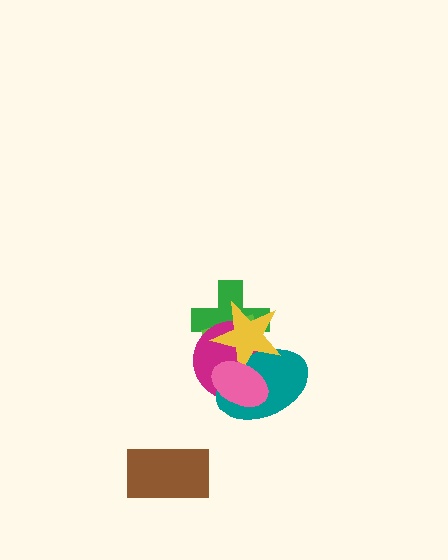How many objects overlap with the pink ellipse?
4 objects overlap with the pink ellipse.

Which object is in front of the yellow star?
The pink ellipse is in front of the yellow star.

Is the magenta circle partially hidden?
Yes, it is partially covered by another shape.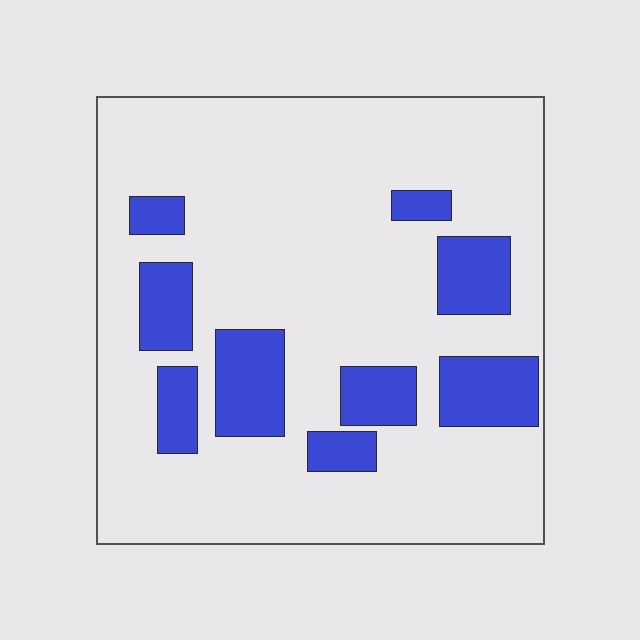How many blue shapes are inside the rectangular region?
9.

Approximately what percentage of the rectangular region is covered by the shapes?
Approximately 20%.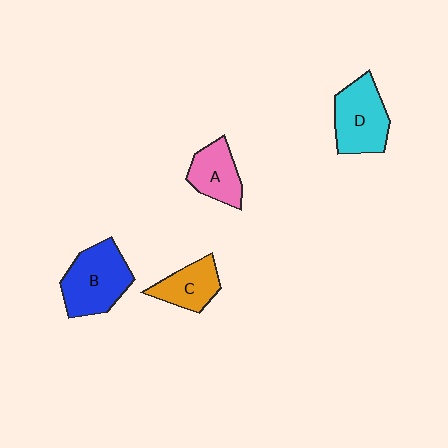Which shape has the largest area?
Shape B (blue).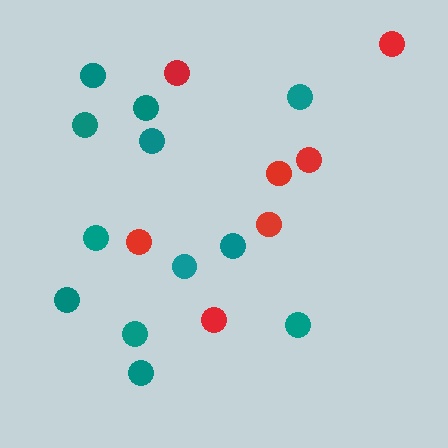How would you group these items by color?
There are 2 groups: one group of red circles (7) and one group of teal circles (12).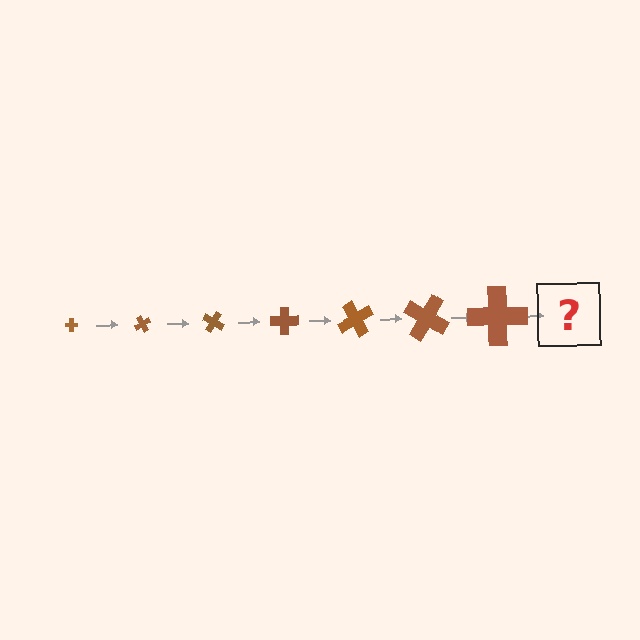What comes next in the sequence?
The next element should be a cross, larger than the previous one and rotated 420 degrees from the start.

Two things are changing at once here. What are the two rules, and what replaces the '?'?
The two rules are that the cross grows larger each step and it rotates 60 degrees each step. The '?' should be a cross, larger than the previous one and rotated 420 degrees from the start.